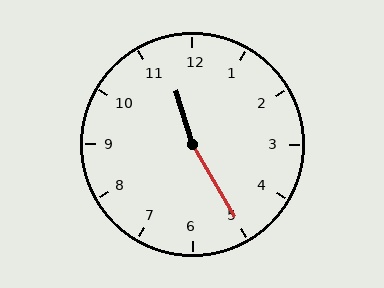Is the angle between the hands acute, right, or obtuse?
It is obtuse.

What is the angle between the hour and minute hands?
Approximately 168 degrees.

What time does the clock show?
11:25.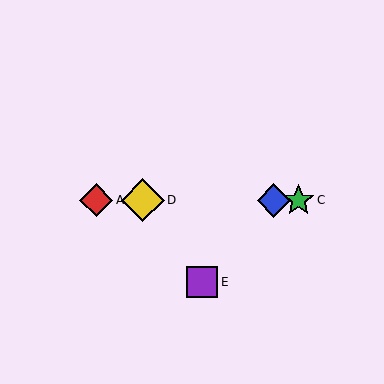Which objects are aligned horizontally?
Objects A, B, C, D are aligned horizontally.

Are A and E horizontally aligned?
No, A is at y≈200 and E is at y≈282.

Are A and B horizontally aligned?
Yes, both are at y≈200.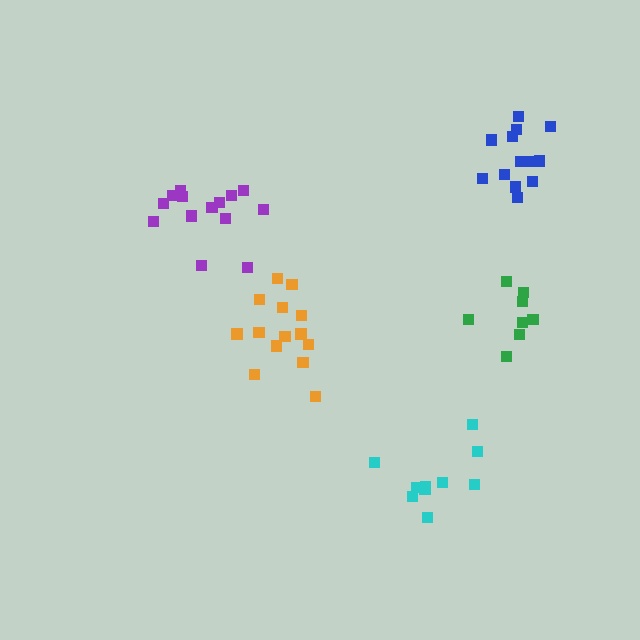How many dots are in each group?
Group 1: 14 dots, Group 2: 8 dots, Group 3: 10 dots, Group 4: 14 dots, Group 5: 13 dots (59 total).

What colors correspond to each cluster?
The clusters are colored: orange, green, cyan, purple, blue.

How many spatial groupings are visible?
There are 5 spatial groupings.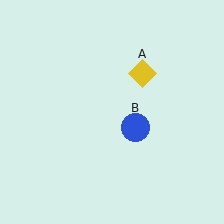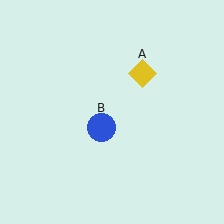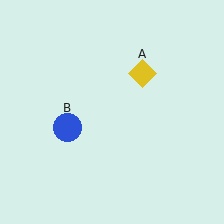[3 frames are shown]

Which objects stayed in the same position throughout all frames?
Yellow diamond (object A) remained stationary.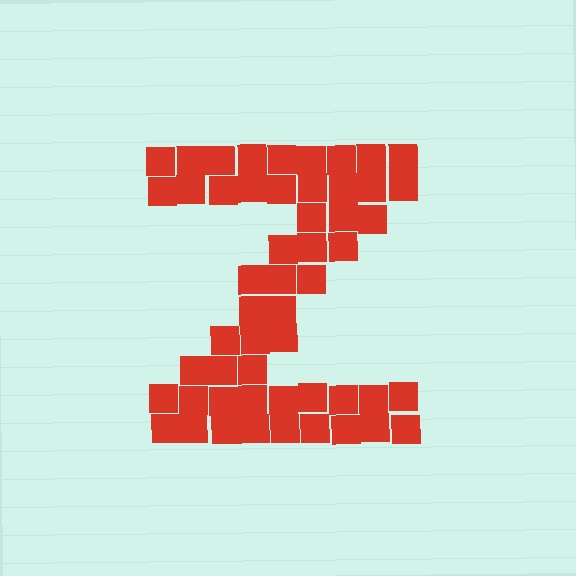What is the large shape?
The large shape is the letter Z.